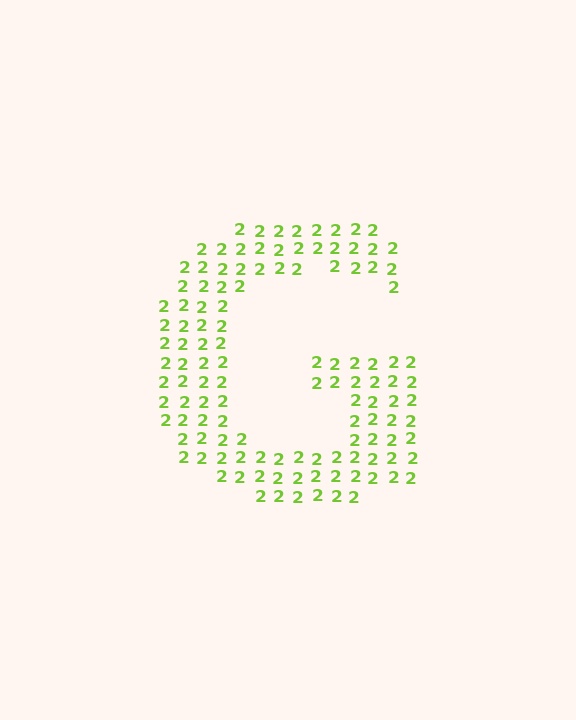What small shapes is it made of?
It is made of small digit 2's.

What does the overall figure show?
The overall figure shows the letter G.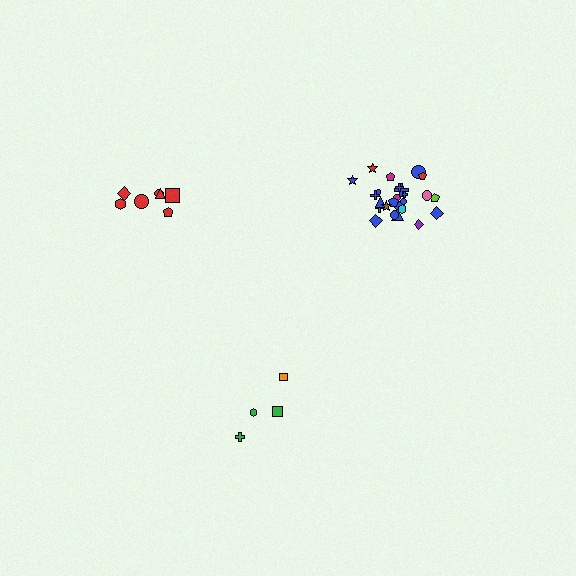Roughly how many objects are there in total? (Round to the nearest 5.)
Roughly 35 objects in total.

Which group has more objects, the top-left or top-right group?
The top-right group.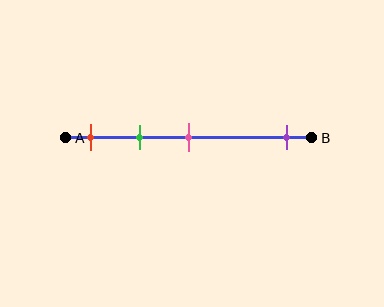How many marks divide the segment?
There are 4 marks dividing the segment.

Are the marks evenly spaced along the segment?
No, the marks are not evenly spaced.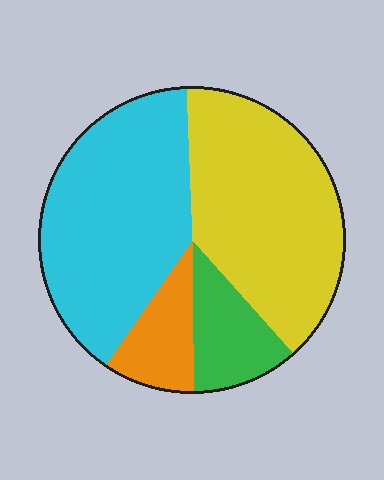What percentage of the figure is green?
Green covers 11% of the figure.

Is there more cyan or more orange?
Cyan.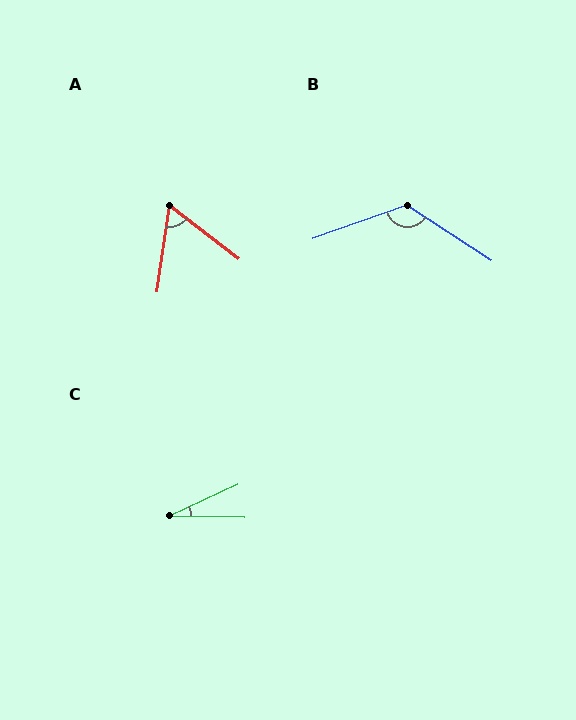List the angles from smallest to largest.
C (26°), A (61°), B (127°).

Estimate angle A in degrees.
Approximately 61 degrees.